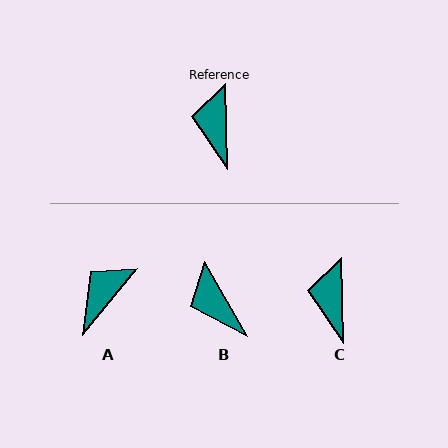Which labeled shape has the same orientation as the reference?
C.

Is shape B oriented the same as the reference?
No, it is off by about 28 degrees.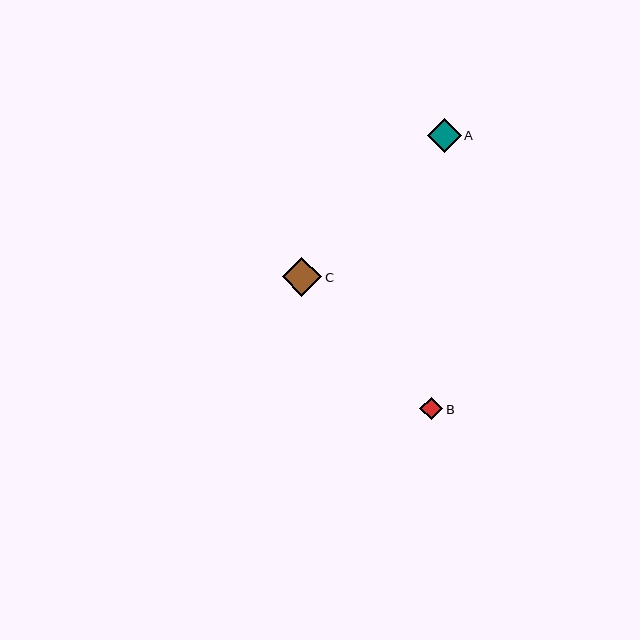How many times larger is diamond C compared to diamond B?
Diamond C is approximately 1.7 times the size of diamond B.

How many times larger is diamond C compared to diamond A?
Diamond C is approximately 1.2 times the size of diamond A.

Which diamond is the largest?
Diamond C is the largest with a size of approximately 39 pixels.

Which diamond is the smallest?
Diamond B is the smallest with a size of approximately 23 pixels.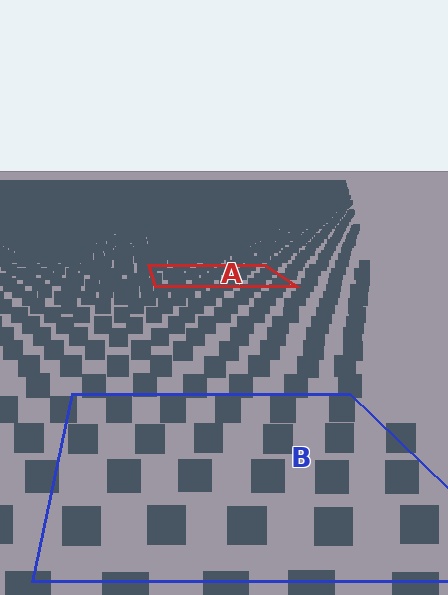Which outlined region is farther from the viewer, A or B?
Region A is farther from the viewer — the texture elements inside it appear smaller and more densely packed.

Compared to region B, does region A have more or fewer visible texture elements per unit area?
Region A has more texture elements per unit area — they are packed more densely because it is farther away.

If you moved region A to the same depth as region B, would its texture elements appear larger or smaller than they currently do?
They would appear larger. At a closer depth, the same texture elements are projected at a bigger on-screen size.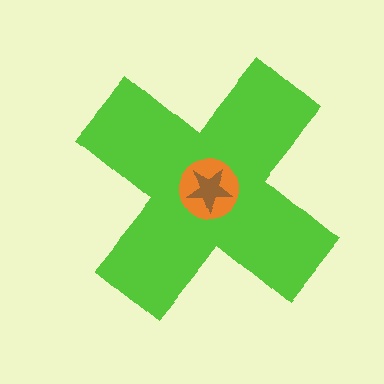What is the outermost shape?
The lime cross.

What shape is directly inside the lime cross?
The orange circle.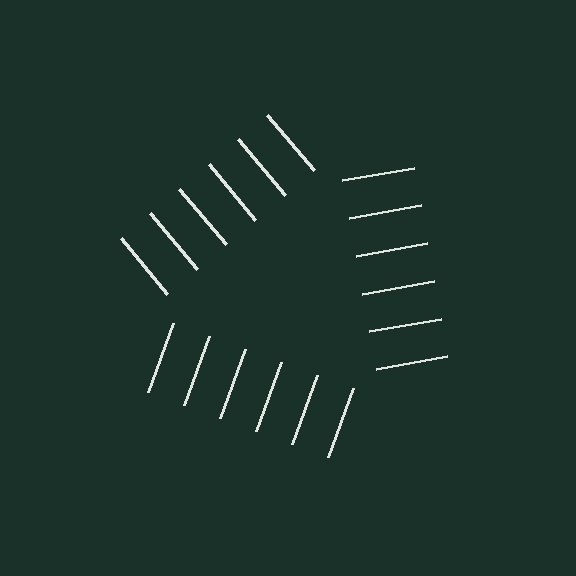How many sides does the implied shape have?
3 sides — the line-ends trace a triangle.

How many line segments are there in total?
18 — 6 along each of the 3 edges.